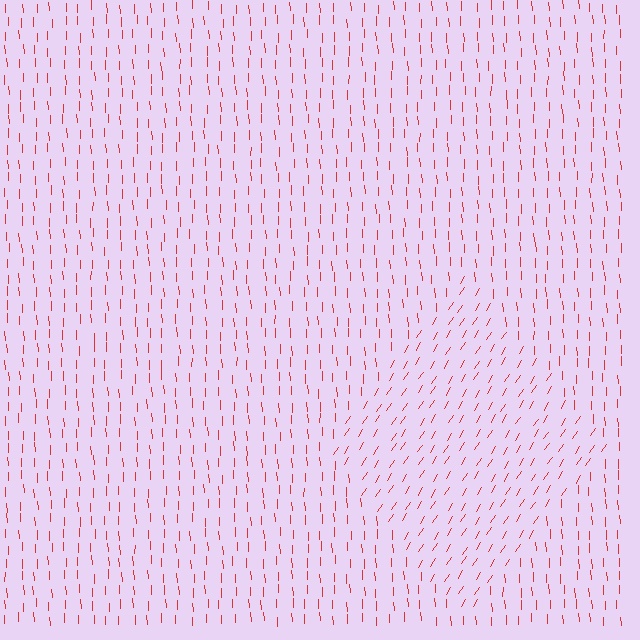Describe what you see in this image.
The image is filled with small red line segments. A diamond region in the image has lines oriented differently from the surrounding lines, creating a visible texture boundary.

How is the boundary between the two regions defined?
The boundary is defined purely by a change in line orientation (approximately 35 degrees difference). All lines are the same color and thickness.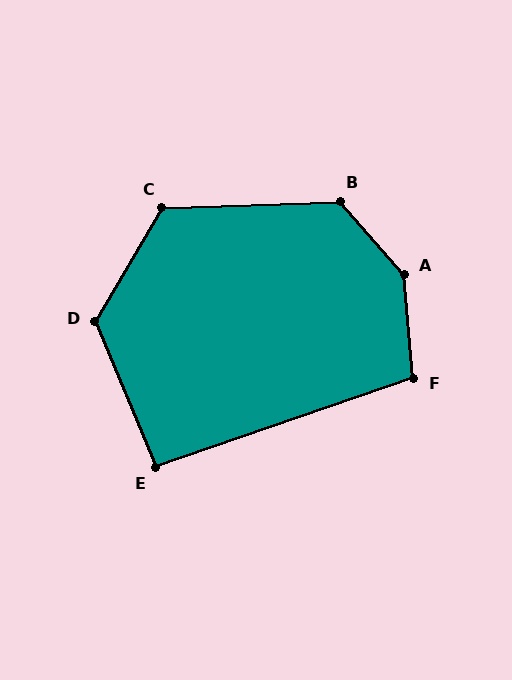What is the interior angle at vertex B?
Approximately 129 degrees (obtuse).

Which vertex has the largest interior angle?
A, at approximately 144 degrees.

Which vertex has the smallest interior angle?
E, at approximately 94 degrees.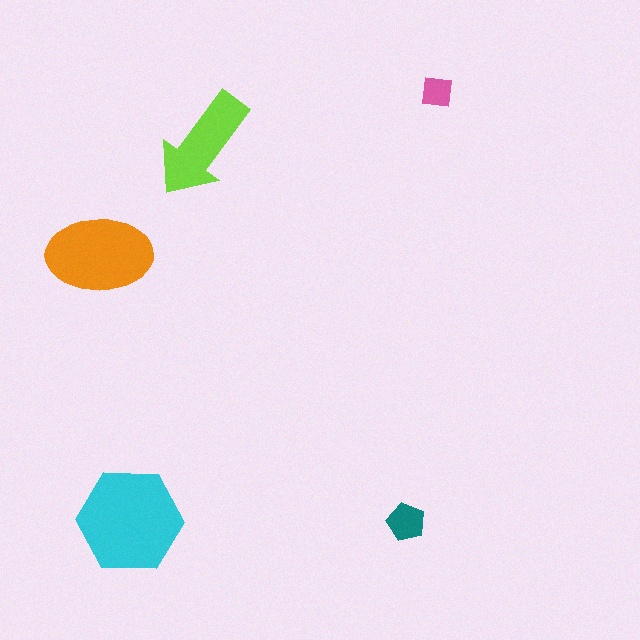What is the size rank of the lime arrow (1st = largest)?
3rd.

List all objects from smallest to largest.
The pink square, the teal pentagon, the lime arrow, the orange ellipse, the cyan hexagon.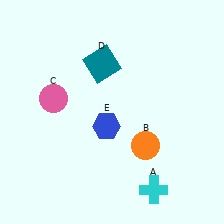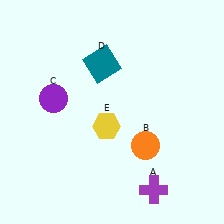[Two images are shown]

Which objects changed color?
A changed from cyan to purple. C changed from pink to purple. E changed from blue to yellow.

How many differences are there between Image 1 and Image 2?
There are 3 differences between the two images.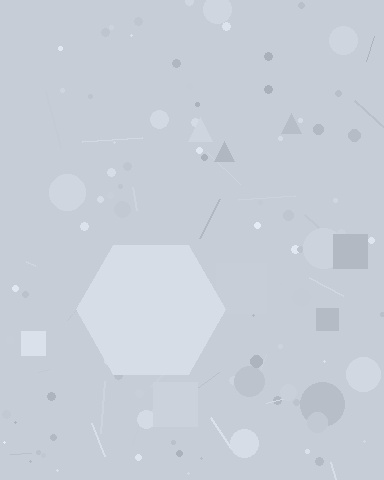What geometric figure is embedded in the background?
A hexagon is embedded in the background.